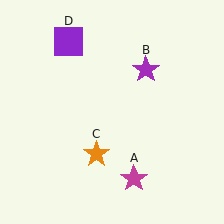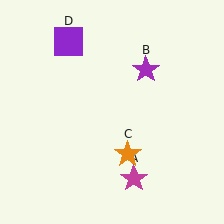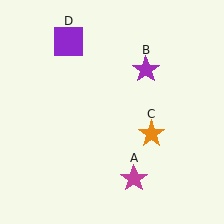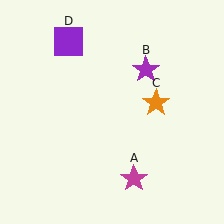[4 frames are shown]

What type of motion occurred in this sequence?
The orange star (object C) rotated counterclockwise around the center of the scene.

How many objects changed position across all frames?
1 object changed position: orange star (object C).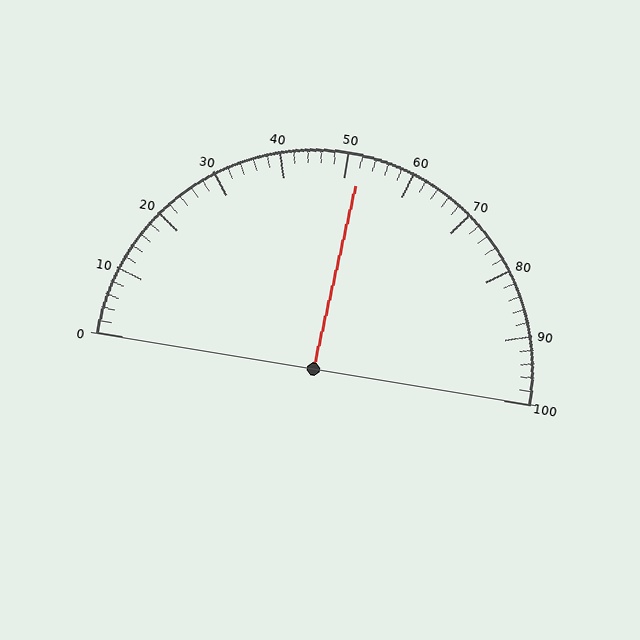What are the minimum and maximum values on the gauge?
The gauge ranges from 0 to 100.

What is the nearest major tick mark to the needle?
The nearest major tick mark is 50.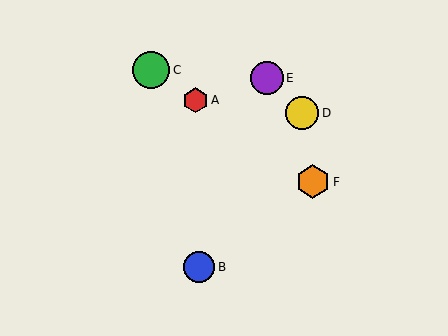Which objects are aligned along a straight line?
Objects A, C, F are aligned along a straight line.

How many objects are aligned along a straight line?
3 objects (A, C, F) are aligned along a straight line.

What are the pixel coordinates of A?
Object A is at (195, 100).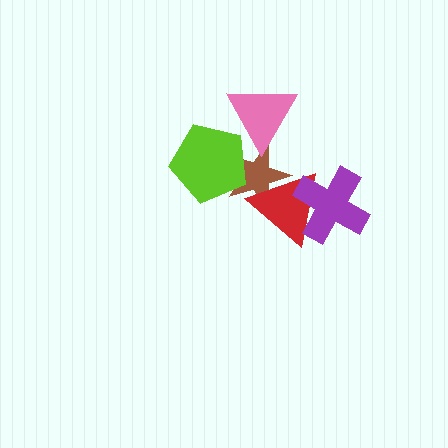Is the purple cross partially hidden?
No, no other shape covers it.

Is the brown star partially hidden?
Yes, it is partially covered by another shape.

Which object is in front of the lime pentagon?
The pink triangle is in front of the lime pentagon.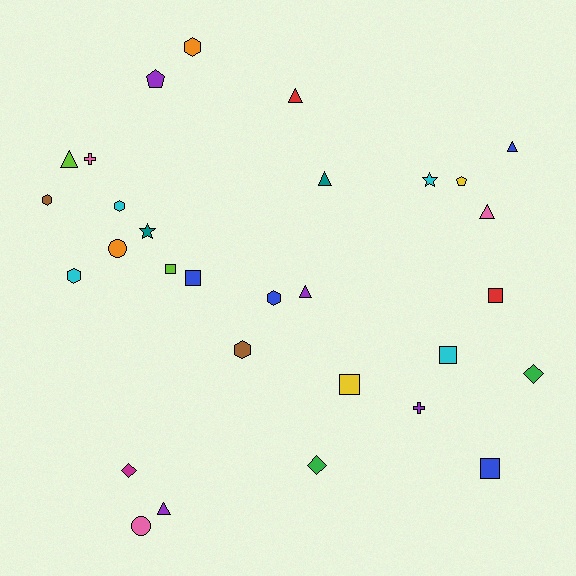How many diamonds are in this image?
There are 3 diamonds.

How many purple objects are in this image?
There are 4 purple objects.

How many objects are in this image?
There are 30 objects.